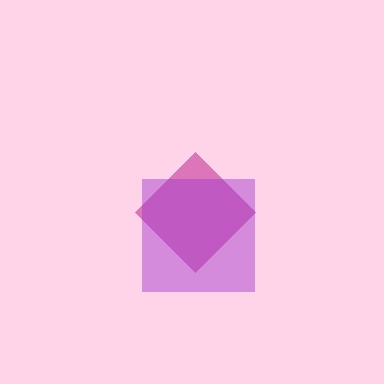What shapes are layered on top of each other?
The layered shapes are: a magenta diamond, a purple square.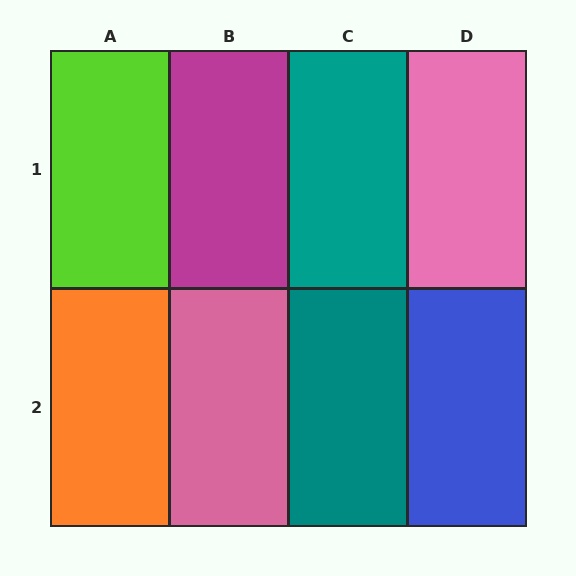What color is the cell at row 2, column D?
Blue.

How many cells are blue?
1 cell is blue.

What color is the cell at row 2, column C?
Teal.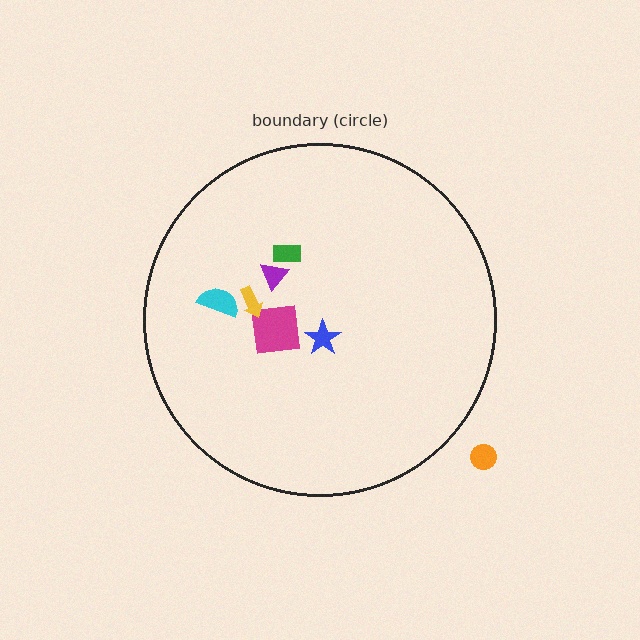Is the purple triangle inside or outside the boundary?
Inside.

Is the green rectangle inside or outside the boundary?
Inside.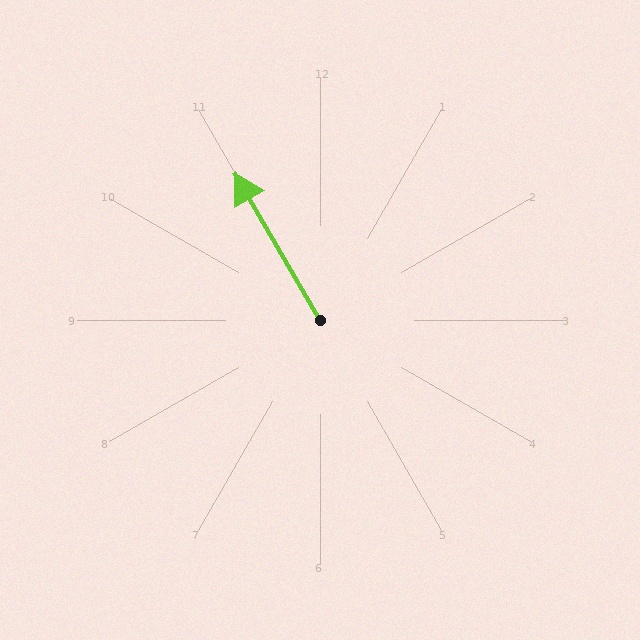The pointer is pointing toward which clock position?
Roughly 11 o'clock.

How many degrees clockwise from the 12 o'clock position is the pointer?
Approximately 330 degrees.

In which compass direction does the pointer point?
Northwest.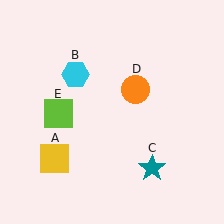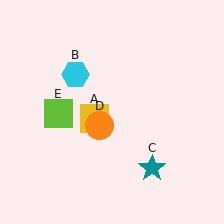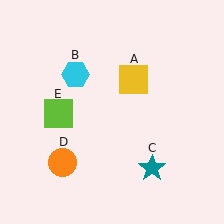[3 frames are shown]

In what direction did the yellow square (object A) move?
The yellow square (object A) moved up and to the right.